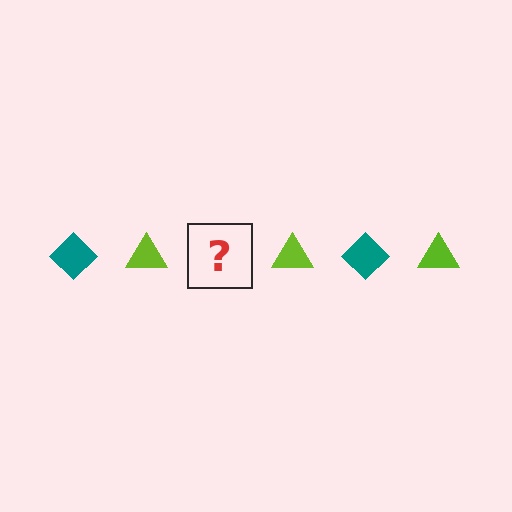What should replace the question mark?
The question mark should be replaced with a teal diamond.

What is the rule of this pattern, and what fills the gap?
The rule is that the pattern alternates between teal diamond and lime triangle. The gap should be filled with a teal diamond.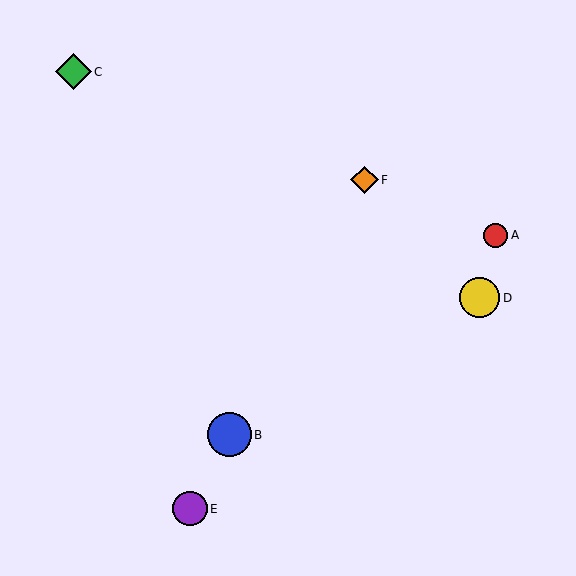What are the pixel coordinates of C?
Object C is at (73, 72).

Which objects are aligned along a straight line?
Objects B, E, F are aligned along a straight line.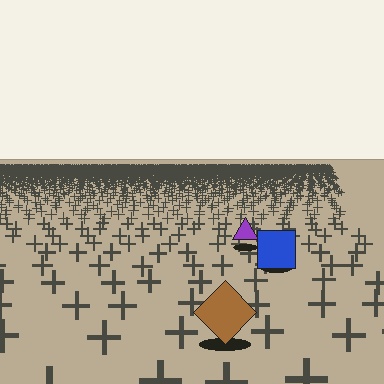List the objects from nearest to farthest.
From nearest to farthest: the brown diamond, the blue square, the purple triangle.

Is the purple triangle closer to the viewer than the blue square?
No. The blue square is closer — you can tell from the texture gradient: the ground texture is coarser near it.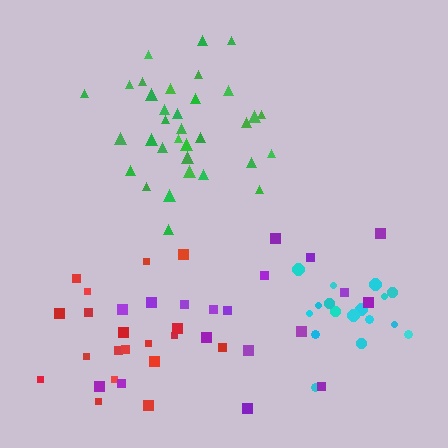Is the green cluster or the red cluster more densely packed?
Green.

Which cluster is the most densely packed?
Green.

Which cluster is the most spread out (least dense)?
Purple.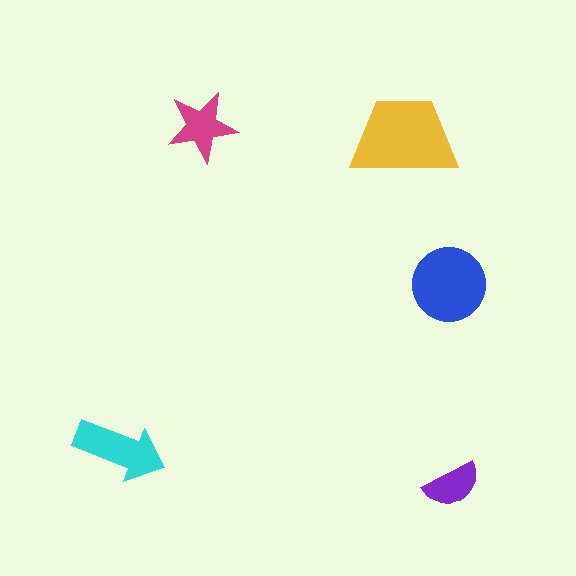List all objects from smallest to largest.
The purple semicircle, the magenta star, the cyan arrow, the blue circle, the yellow trapezoid.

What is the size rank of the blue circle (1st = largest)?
2nd.